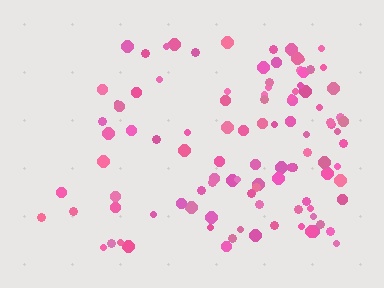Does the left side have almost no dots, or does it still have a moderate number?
Still a moderate number, just noticeably fewer than the right.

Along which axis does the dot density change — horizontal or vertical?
Horizontal.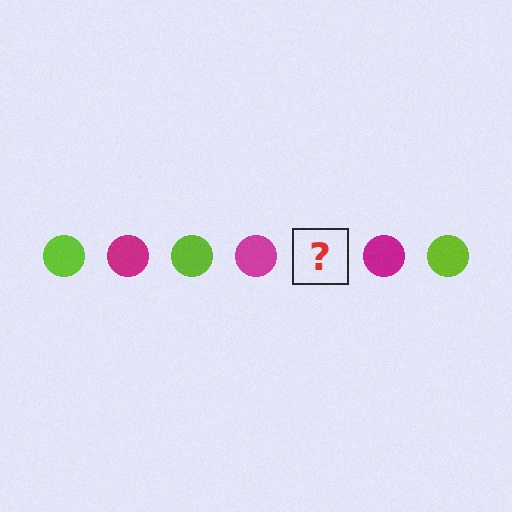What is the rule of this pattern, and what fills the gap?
The rule is that the pattern cycles through lime, magenta circles. The gap should be filled with a lime circle.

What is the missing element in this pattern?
The missing element is a lime circle.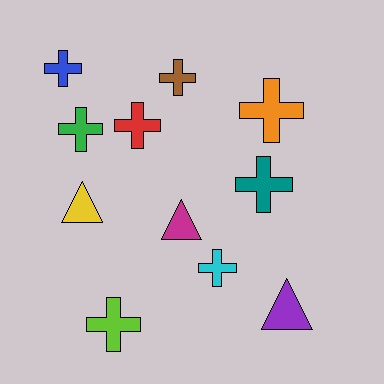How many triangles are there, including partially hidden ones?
There are 3 triangles.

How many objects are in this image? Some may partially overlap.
There are 11 objects.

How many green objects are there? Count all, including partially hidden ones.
There is 1 green object.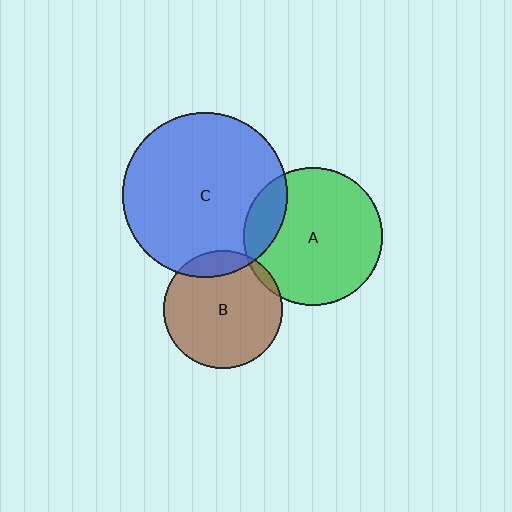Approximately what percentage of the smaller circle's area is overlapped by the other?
Approximately 15%.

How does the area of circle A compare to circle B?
Approximately 1.4 times.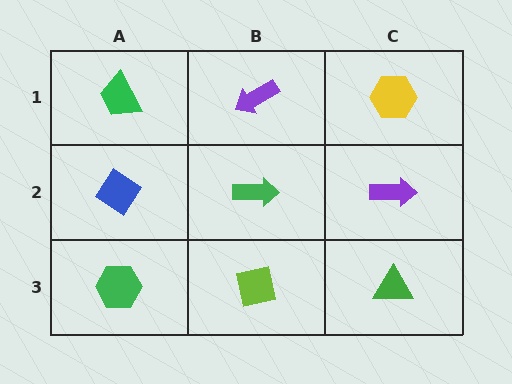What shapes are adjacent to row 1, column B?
A green arrow (row 2, column B), a green trapezoid (row 1, column A), a yellow hexagon (row 1, column C).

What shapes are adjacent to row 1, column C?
A purple arrow (row 2, column C), a purple arrow (row 1, column B).